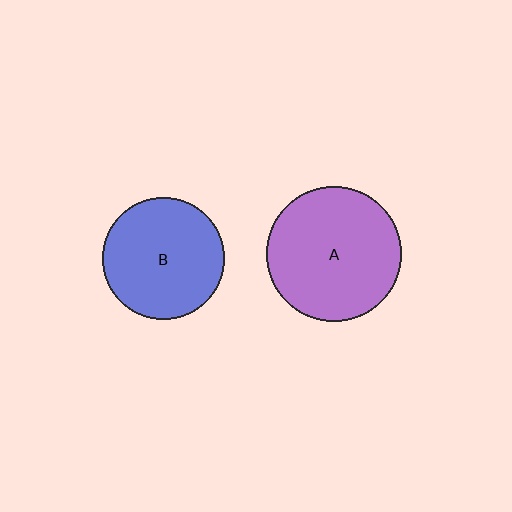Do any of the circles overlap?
No, none of the circles overlap.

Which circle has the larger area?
Circle A (purple).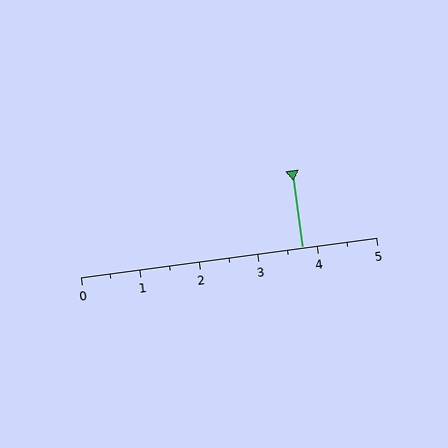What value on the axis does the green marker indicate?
The marker indicates approximately 3.8.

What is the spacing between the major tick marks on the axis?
The major ticks are spaced 1 apart.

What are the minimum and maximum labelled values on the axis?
The axis runs from 0 to 5.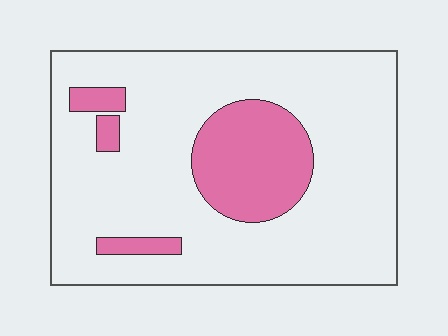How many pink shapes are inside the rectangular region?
4.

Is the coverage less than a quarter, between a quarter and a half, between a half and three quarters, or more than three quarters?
Less than a quarter.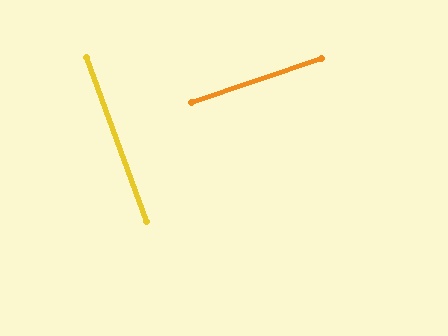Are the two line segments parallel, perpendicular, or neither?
Perpendicular — they meet at approximately 88°.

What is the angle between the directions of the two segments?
Approximately 88 degrees.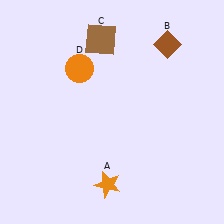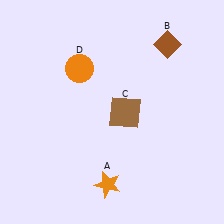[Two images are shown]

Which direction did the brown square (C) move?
The brown square (C) moved down.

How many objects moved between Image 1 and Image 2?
1 object moved between the two images.